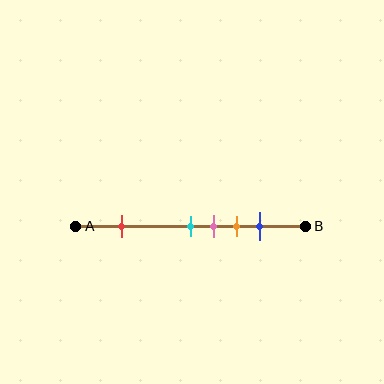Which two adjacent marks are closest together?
The cyan and pink marks are the closest adjacent pair.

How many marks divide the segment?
There are 5 marks dividing the segment.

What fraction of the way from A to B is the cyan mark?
The cyan mark is approximately 50% (0.5) of the way from A to B.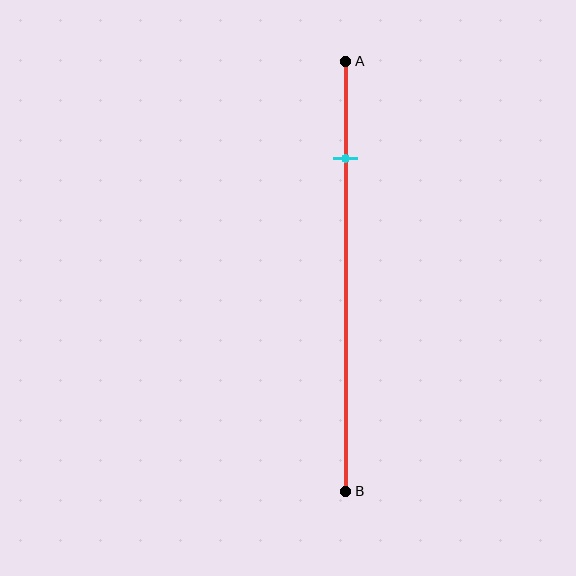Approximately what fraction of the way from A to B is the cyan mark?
The cyan mark is approximately 25% of the way from A to B.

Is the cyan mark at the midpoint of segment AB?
No, the mark is at about 25% from A, not at the 50% midpoint.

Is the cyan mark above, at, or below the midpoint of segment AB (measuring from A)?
The cyan mark is above the midpoint of segment AB.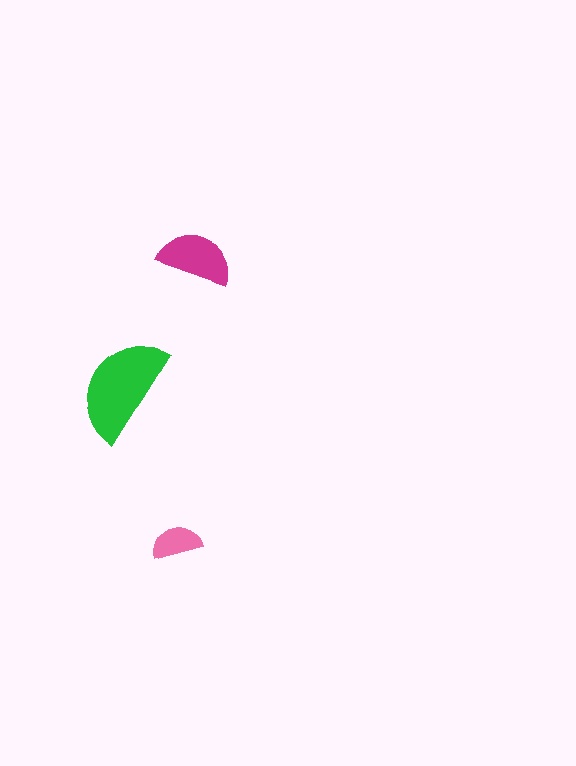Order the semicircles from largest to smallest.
the green one, the magenta one, the pink one.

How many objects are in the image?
There are 3 objects in the image.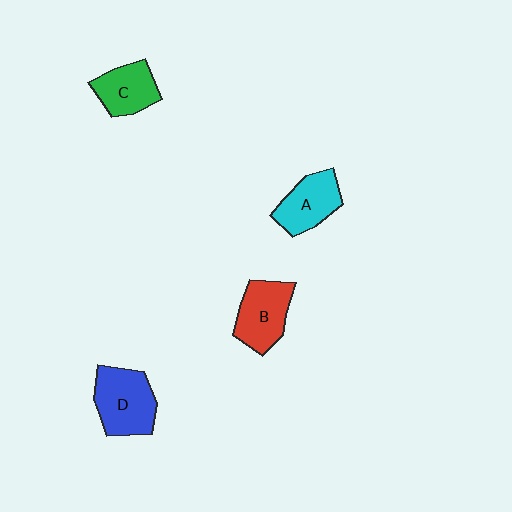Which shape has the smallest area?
Shape C (green).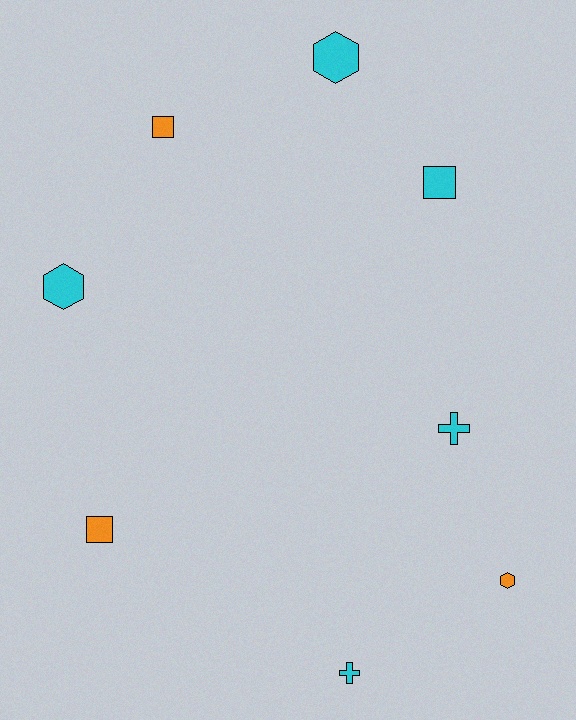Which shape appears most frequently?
Square, with 3 objects.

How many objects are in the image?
There are 8 objects.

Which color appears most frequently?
Cyan, with 5 objects.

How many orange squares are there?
There are 2 orange squares.